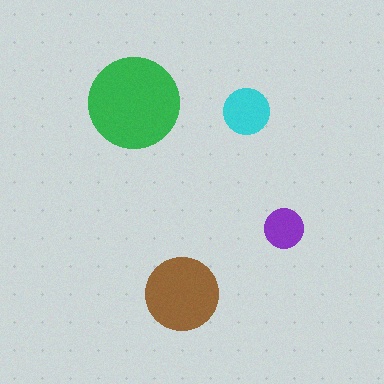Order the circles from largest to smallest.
the green one, the brown one, the cyan one, the purple one.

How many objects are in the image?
There are 4 objects in the image.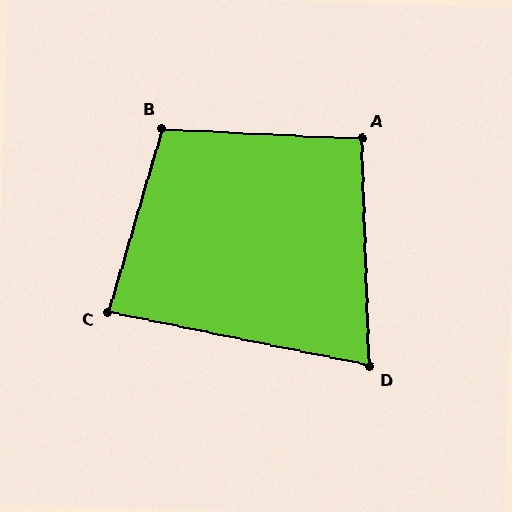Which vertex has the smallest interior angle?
D, at approximately 77 degrees.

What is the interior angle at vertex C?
Approximately 85 degrees (approximately right).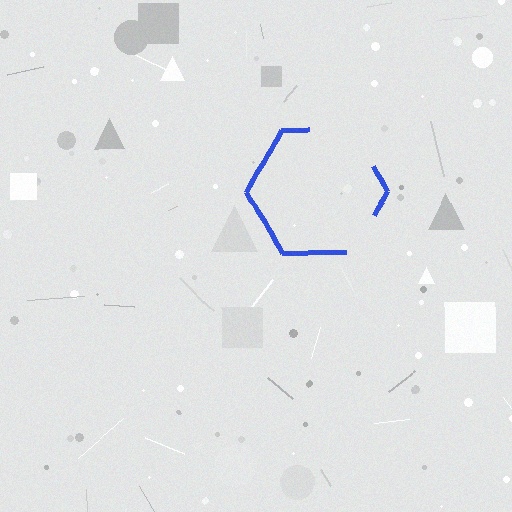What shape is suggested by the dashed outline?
The dashed outline suggests a hexagon.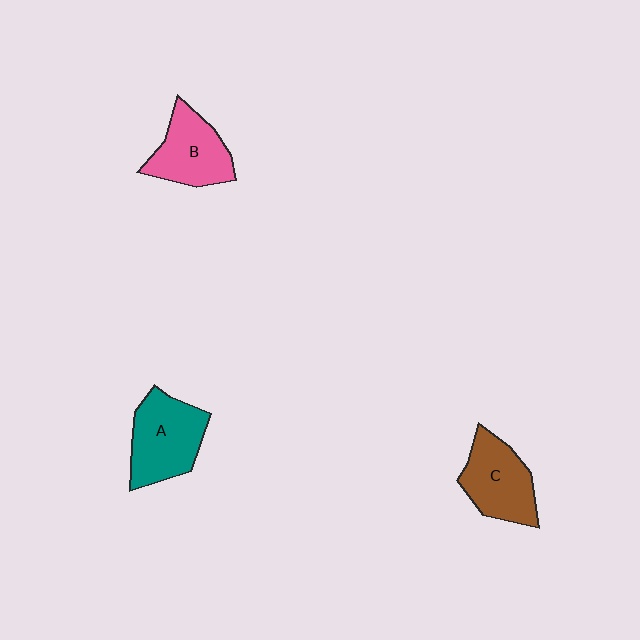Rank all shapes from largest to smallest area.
From largest to smallest: A (teal), C (brown), B (pink).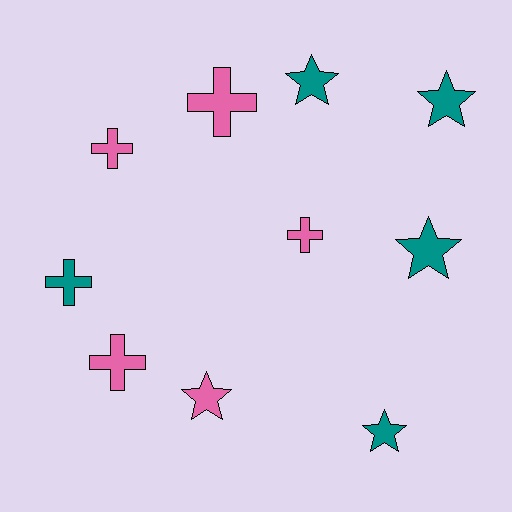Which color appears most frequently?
Teal, with 5 objects.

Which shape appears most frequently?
Star, with 5 objects.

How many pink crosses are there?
There are 4 pink crosses.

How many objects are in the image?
There are 10 objects.